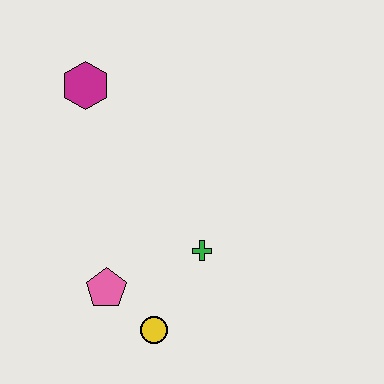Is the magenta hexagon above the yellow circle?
Yes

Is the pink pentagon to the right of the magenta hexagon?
Yes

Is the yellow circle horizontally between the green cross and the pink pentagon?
Yes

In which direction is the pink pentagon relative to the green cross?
The pink pentagon is to the left of the green cross.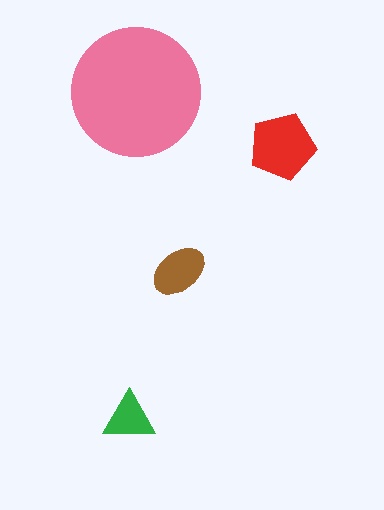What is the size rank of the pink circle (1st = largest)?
1st.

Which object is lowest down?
The green triangle is bottommost.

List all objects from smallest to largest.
The green triangle, the brown ellipse, the red pentagon, the pink circle.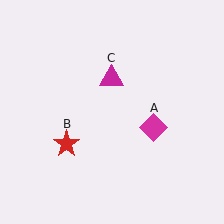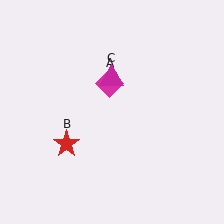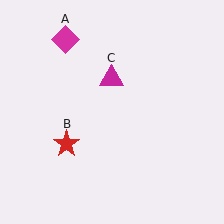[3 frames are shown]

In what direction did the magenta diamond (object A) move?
The magenta diamond (object A) moved up and to the left.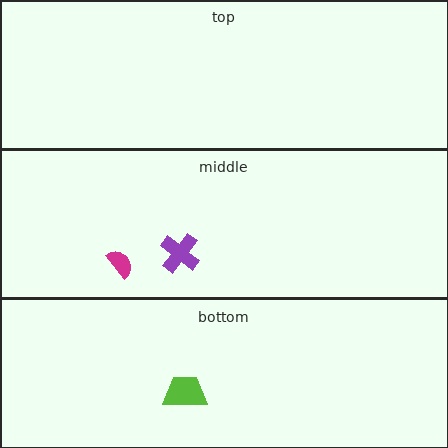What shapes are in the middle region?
The magenta semicircle, the purple cross.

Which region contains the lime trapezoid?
The bottom region.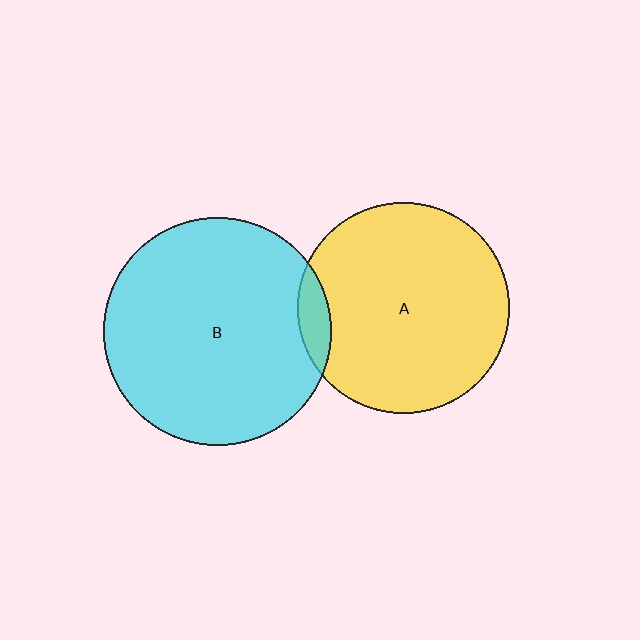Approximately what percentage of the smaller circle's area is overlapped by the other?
Approximately 5%.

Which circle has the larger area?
Circle B (cyan).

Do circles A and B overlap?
Yes.